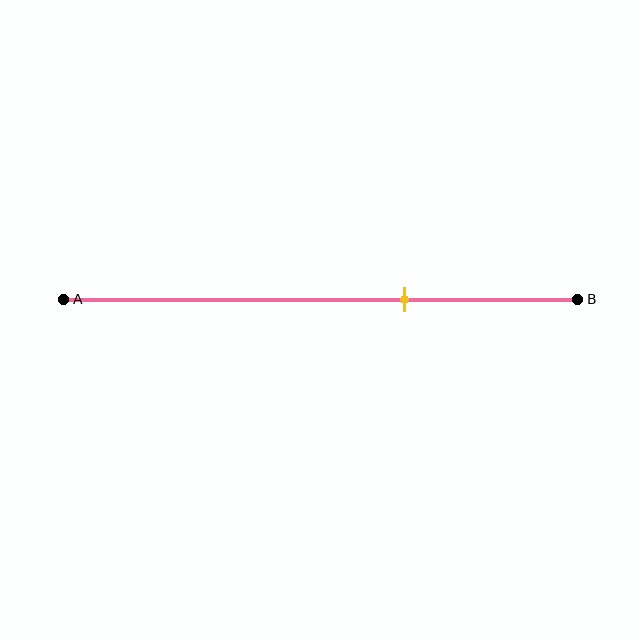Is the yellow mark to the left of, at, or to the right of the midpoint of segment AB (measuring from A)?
The yellow mark is to the right of the midpoint of segment AB.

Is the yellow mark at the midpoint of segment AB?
No, the mark is at about 65% from A, not at the 50% midpoint.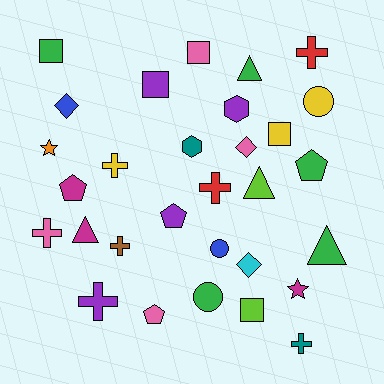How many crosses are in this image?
There are 7 crosses.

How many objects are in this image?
There are 30 objects.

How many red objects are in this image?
There are 2 red objects.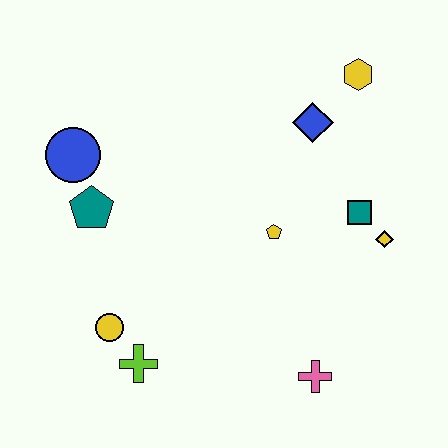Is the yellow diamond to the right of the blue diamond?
Yes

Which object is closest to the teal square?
The yellow diamond is closest to the teal square.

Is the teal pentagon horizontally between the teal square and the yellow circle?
No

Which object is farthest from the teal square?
The blue circle is farthest from the teal square.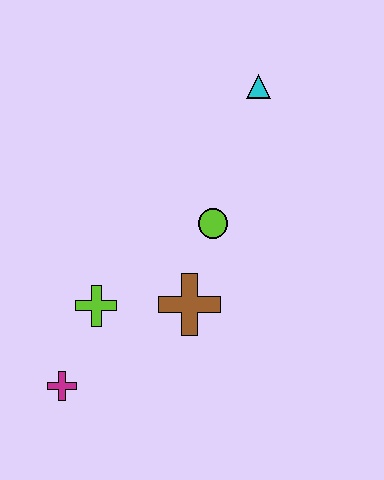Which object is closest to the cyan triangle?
The lime circle is closest to the cyan triangle.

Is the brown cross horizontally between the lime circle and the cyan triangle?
No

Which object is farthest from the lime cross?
The cyan triangle is farthest from the lime cross.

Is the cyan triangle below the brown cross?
No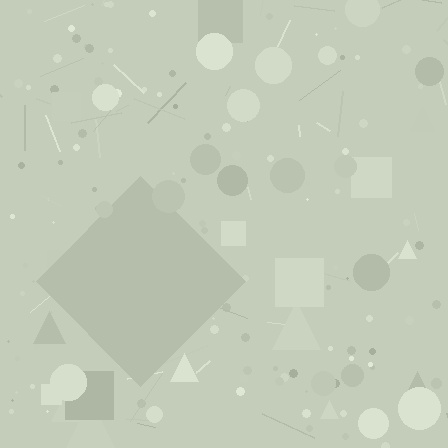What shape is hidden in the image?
A diamond is hidden in the image.